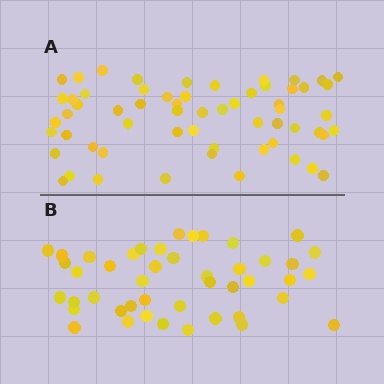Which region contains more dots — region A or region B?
Region A (the top region) has more dots.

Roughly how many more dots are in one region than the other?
Region A has approximately 15 more dots than region B.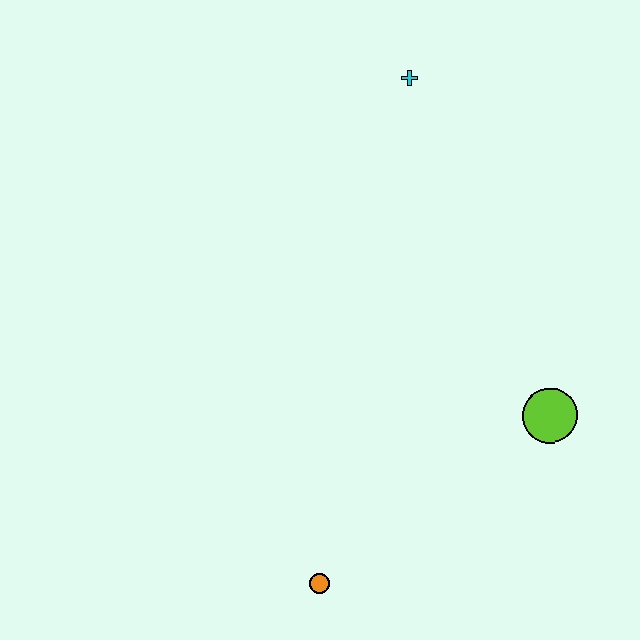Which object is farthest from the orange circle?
The cyan cross is farthest from the orange circle.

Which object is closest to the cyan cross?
The lime circle is closest to the cyan cross.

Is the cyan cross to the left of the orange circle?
No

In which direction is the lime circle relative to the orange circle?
The lime circle is to the right of the orange circle.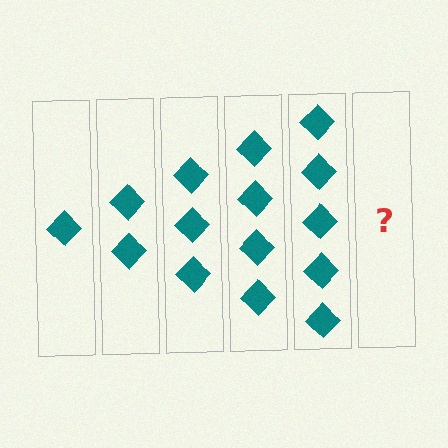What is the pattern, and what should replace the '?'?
The pattern is that each step adds one more diamond. The '?' should be 6 diamonds.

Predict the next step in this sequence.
The next step is 6 diamonds.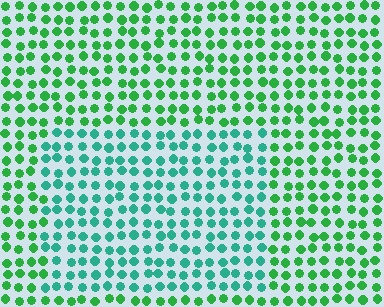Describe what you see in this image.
The image is filled with small green elements in a uniform arrangement. A rectangle-shaped region is visible where the elements are tinted to a slightly different hue, forming a subtle color boundary.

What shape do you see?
I see a rectangle.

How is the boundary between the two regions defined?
The boundary is defined purely by a slight shift in hue (about 36 degrees). Spacing, size, and orientation are identical on both sides.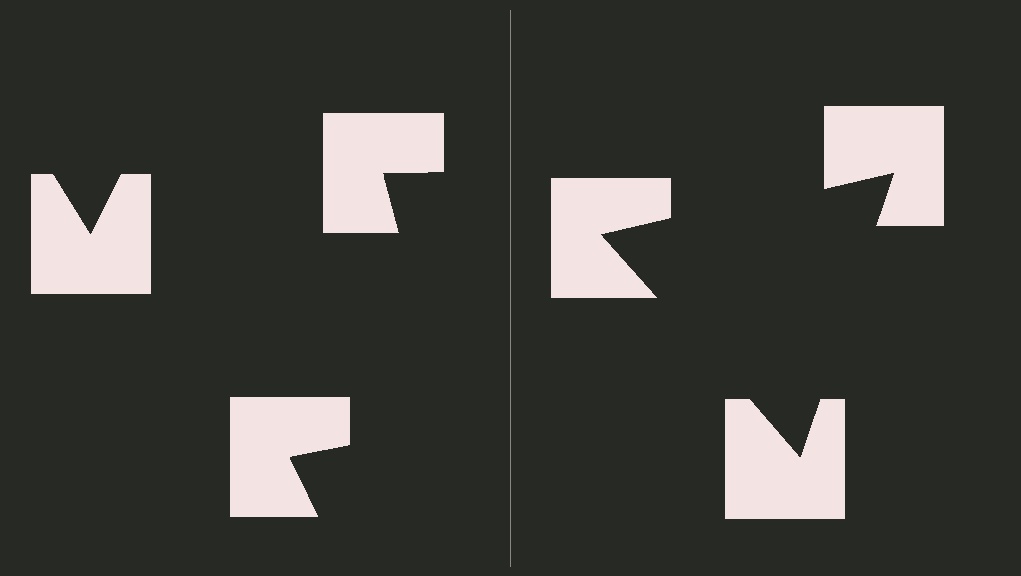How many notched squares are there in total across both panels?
6 — 3 on each side.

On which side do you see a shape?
An illusory triangle appears on the right side. On the left side the wedge cuts are rotated, so no coherent shape forms.